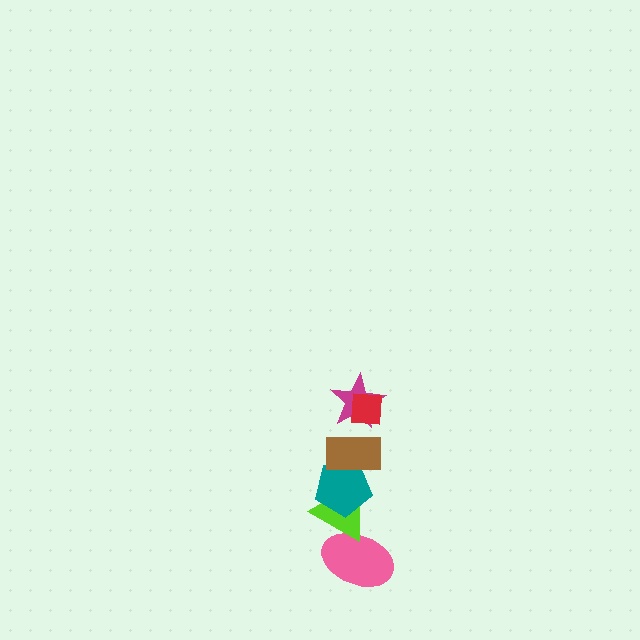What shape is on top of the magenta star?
The red square is on top of the magenta star.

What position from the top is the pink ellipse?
The pink ellipse is 6th from the top.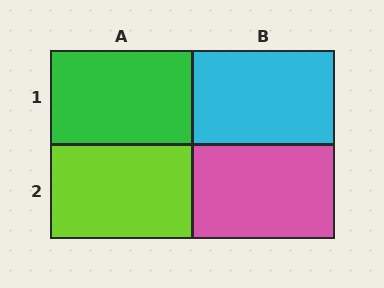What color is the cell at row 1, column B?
Cyan.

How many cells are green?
1 cell is green.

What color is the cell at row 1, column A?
Green.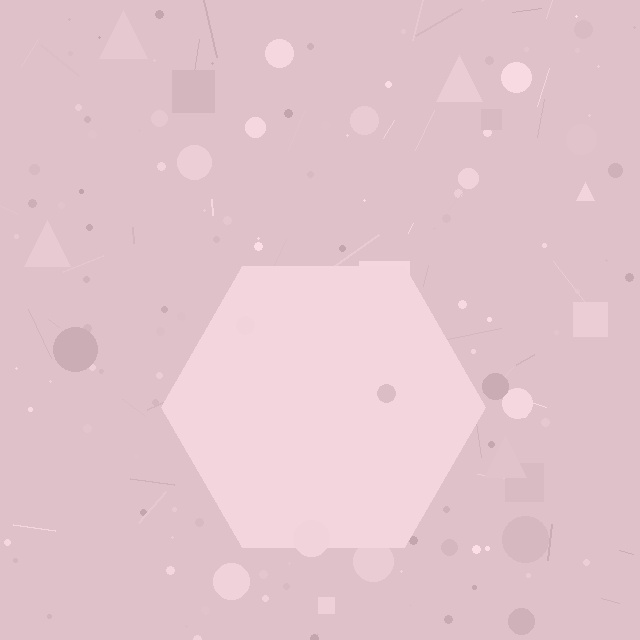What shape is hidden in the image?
A hexagon is hidden in the image.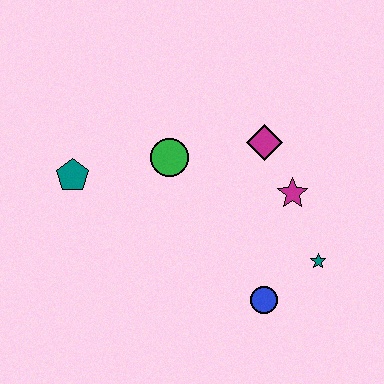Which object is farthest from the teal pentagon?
The teal star is farthest from the teal pentagon.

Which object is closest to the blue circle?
The teal star is closest to the blue circle.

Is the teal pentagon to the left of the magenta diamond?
Yes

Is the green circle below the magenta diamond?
Yes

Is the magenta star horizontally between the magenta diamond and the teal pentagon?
No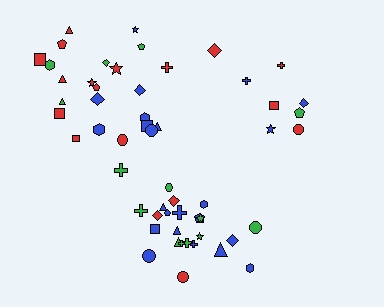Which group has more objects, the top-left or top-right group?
The top-left group.